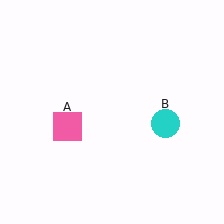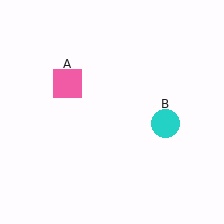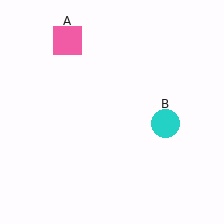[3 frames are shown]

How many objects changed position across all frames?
1 object changed position: pink square (object A).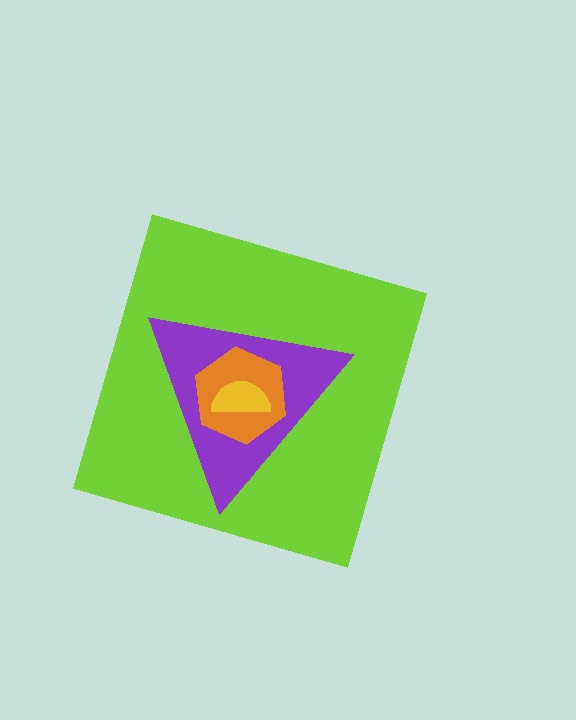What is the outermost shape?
The lime diamond.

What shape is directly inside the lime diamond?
The purple triangle.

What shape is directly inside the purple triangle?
The orange hexagon.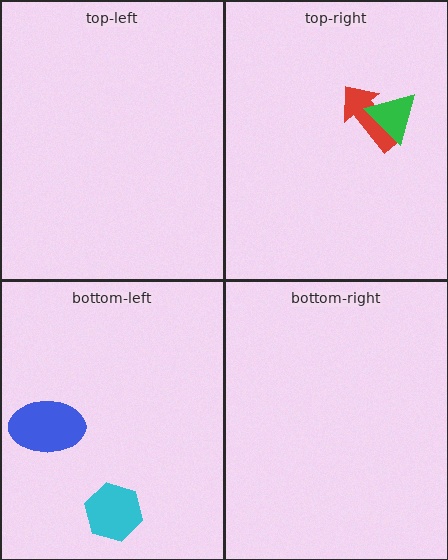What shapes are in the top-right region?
The red arrow, the green triangle.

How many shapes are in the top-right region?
2.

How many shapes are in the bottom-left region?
2.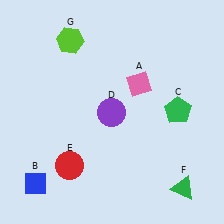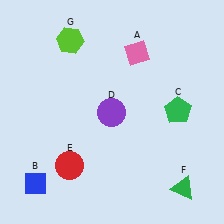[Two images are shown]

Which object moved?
The pink diamond (A) moved up.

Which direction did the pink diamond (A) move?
The pink diamond (A) moved up.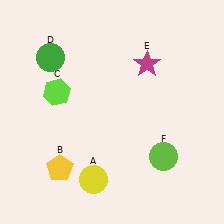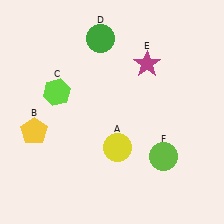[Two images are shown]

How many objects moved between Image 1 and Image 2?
3 objects moved between the two images.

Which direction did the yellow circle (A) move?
The yellow circle (A) moved up.